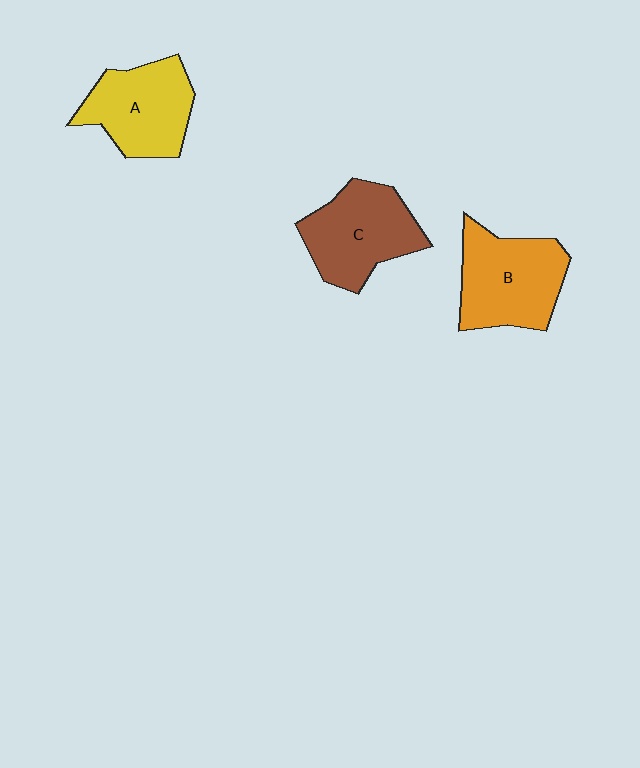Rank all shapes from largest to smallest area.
From largest to smallest: B (orange), C (brown), A (yellow).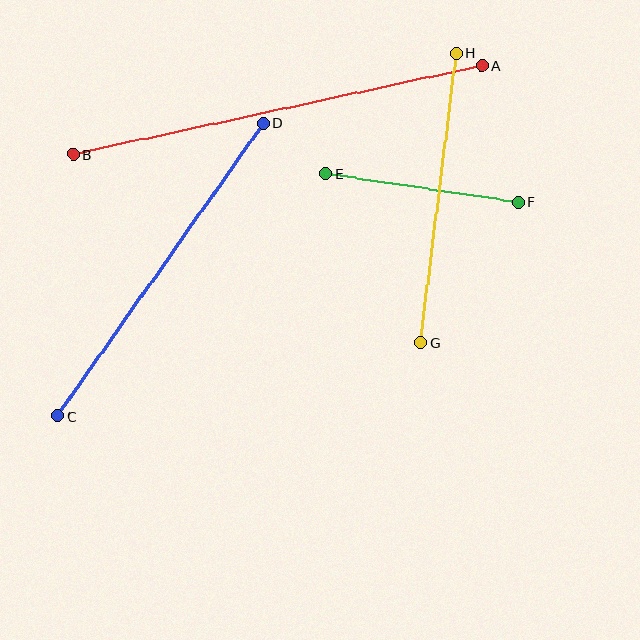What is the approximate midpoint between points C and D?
The midpoint is at approximately (160, 270) pixels.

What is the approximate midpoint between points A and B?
The midpoint is at approximately (278, 110) pixels.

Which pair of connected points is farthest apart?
Points A and B are farthest apart.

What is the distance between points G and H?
The distance is approximately 292 pixels.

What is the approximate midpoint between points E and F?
The midpoint is at approximately (422, 188) pixels.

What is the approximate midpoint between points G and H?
The midpoint is at approximately (438, 198) pixels.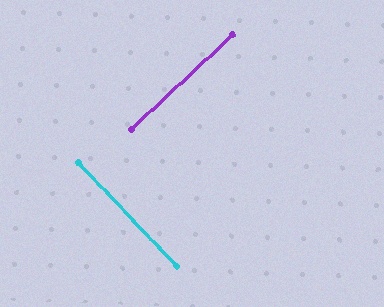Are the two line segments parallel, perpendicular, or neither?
Perpendicular — they meet at approximately 89°.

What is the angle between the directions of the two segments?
Approximately 89 degrees.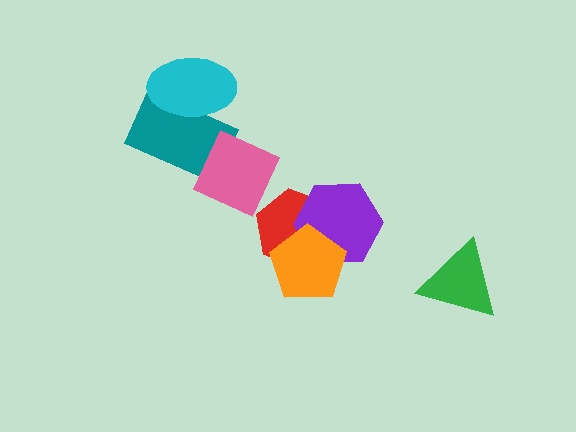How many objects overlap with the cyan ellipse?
1 object overlaps with the cyan ellipse.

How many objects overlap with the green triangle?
0 objects overlap with the green triangle.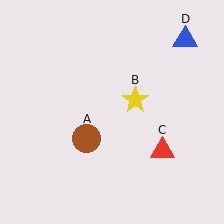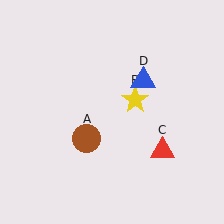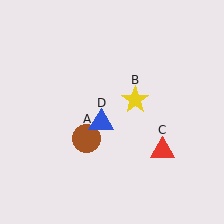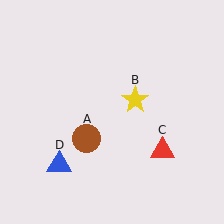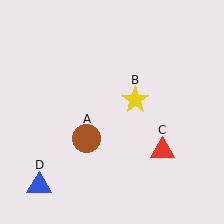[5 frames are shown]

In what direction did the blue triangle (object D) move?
The blue triangle (object D) moved down and to the left.